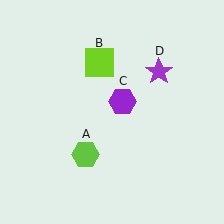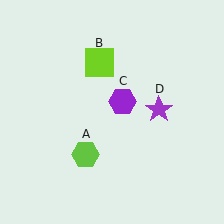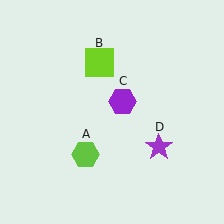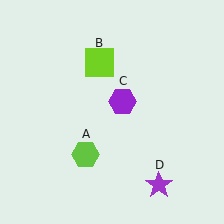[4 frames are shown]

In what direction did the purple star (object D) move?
The purple star (object D) moved down.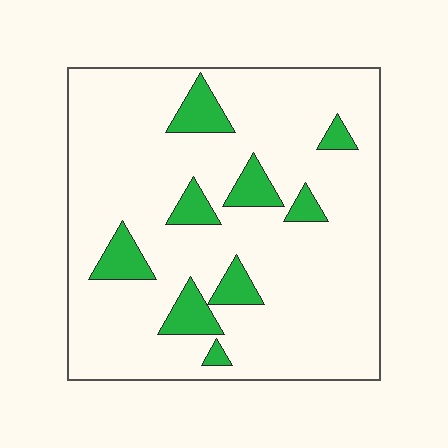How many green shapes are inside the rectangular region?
9.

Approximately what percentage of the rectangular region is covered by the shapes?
Approximately 15%.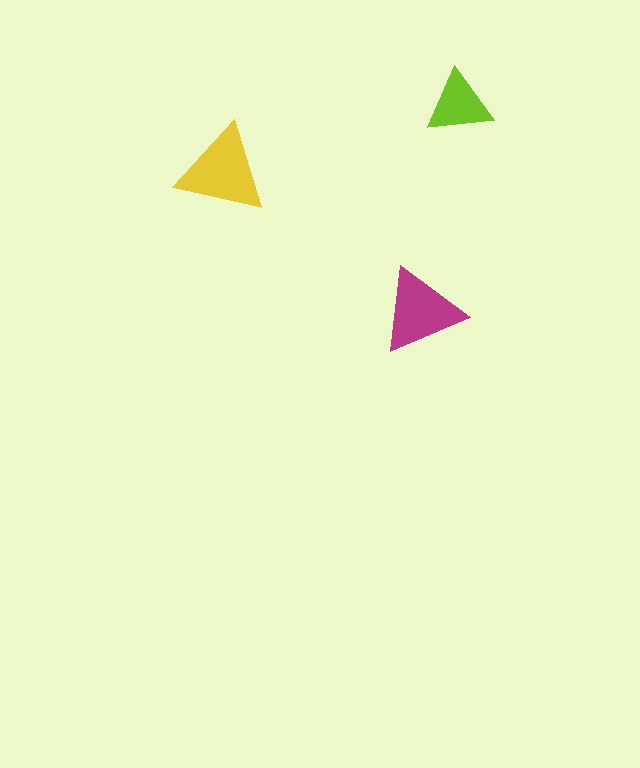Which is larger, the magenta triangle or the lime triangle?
The magenta one.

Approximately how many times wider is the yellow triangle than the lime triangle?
About 1.5 times wider.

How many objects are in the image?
There are 3 objects in the image.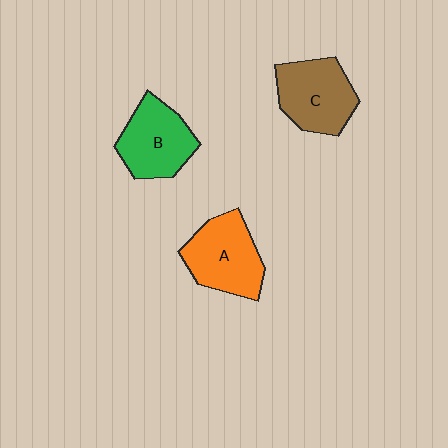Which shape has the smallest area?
Shape B (green).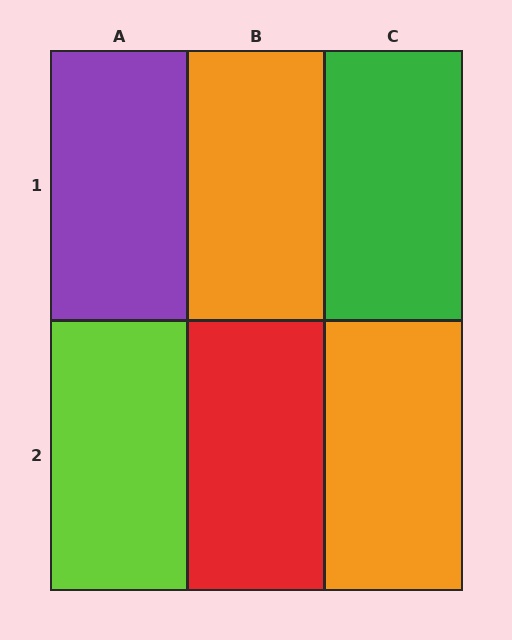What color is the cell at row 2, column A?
Lime.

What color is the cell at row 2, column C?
Orange.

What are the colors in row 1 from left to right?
Purple, orange, green.